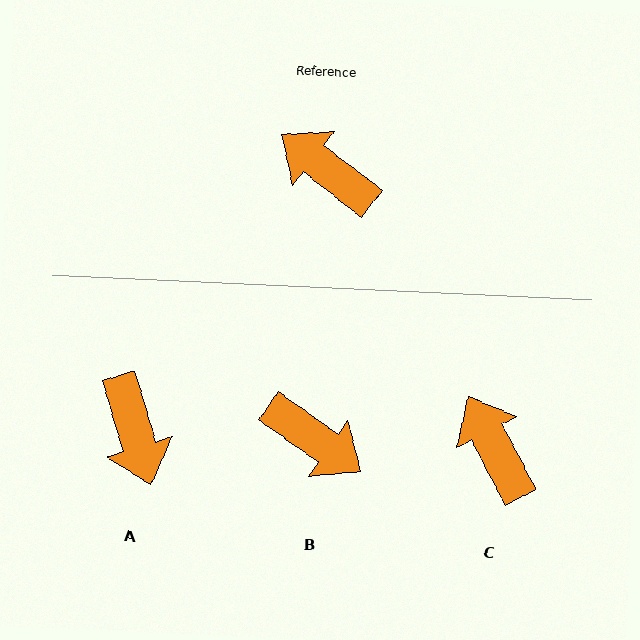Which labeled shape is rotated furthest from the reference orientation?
B, about 178 degrees away.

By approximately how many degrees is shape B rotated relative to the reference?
Approximately 178 degrees clockwise.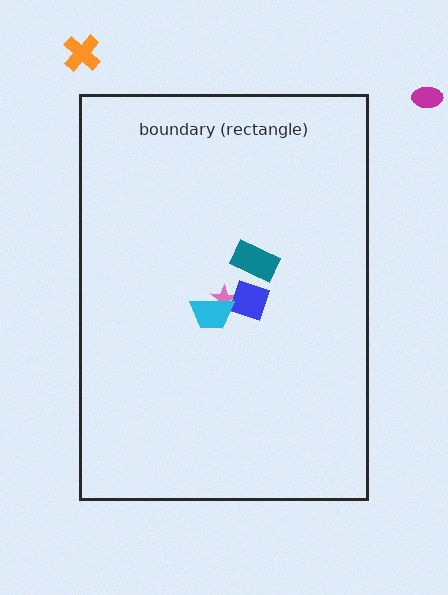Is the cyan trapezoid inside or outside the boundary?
Inside.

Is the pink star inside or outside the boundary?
Inside.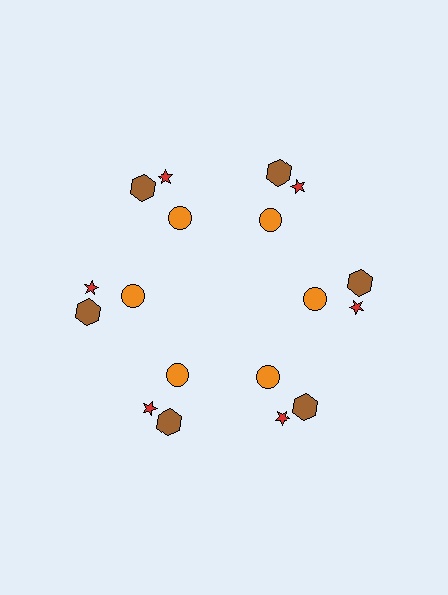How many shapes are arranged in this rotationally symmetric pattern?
There are 18 shapes, arranged in 6 groups of 3.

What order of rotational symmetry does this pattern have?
This pattern has 6-fold rotational symmetry.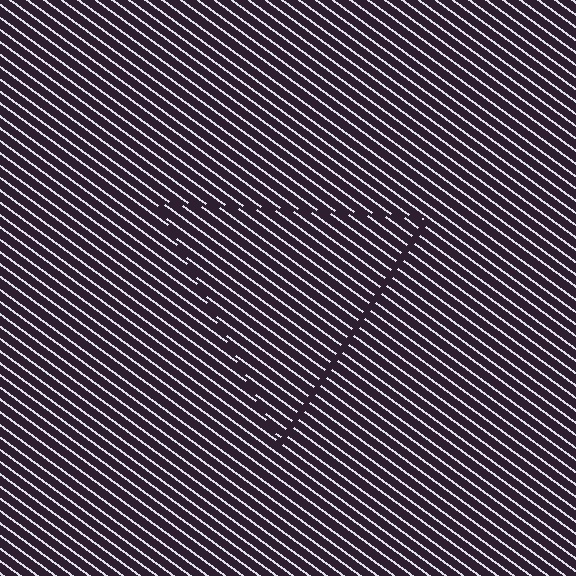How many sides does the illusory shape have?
3 sides — the line-ends trace a triangle.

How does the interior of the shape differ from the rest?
The interior of the shape contains the same grating, shifted by half a period — the contour is defined by the phase discontinuity where line-ends from the inner and outer gratings abut.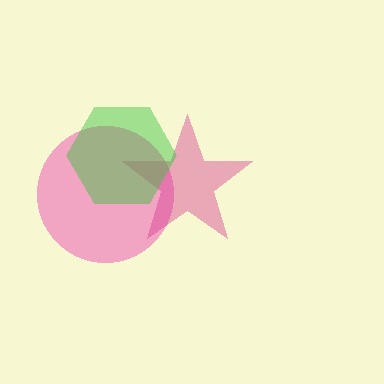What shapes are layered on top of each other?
The layered shapes are: a pink circle, a magenta star, a green hexagon.